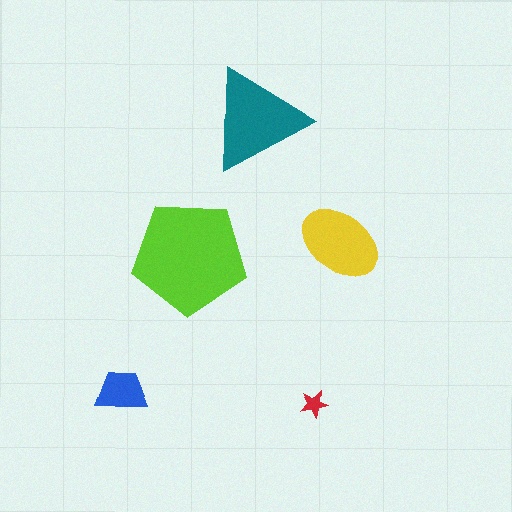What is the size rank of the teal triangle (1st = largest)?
2nd.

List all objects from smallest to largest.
The red star, the blue trapezoid, the yellow ellipse, the teal triangle, the lime pentagon.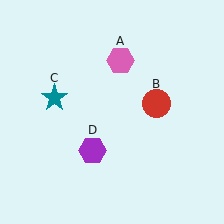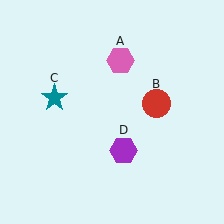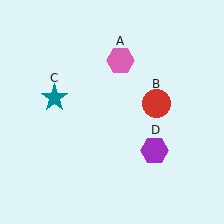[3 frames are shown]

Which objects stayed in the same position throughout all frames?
Pink hexagon (object A) and red circle (object B) and teal star (object C) remained stationary.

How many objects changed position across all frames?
1 object changed position: purple hexagon (object D).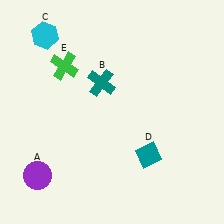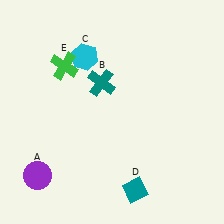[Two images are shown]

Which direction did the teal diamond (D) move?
The teal diamond (D) moved down.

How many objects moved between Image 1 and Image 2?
2 objects moved between the two images.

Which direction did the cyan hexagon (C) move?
The cyan hexagon (C) moved right.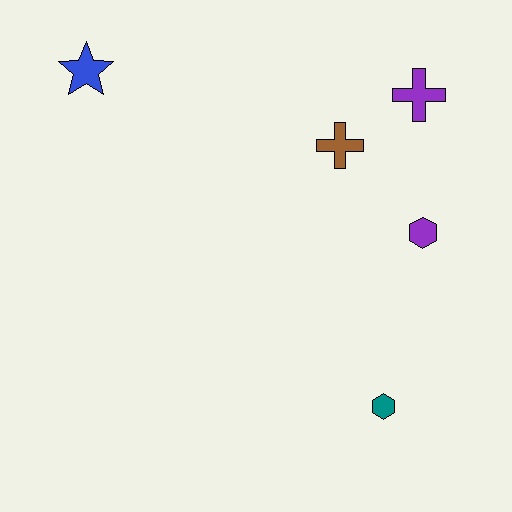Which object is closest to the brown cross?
The purple cross is closest to the brown cross.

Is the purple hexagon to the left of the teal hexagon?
No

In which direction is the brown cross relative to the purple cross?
The brown cross is to the left of the purple cross.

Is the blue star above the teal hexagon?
Yes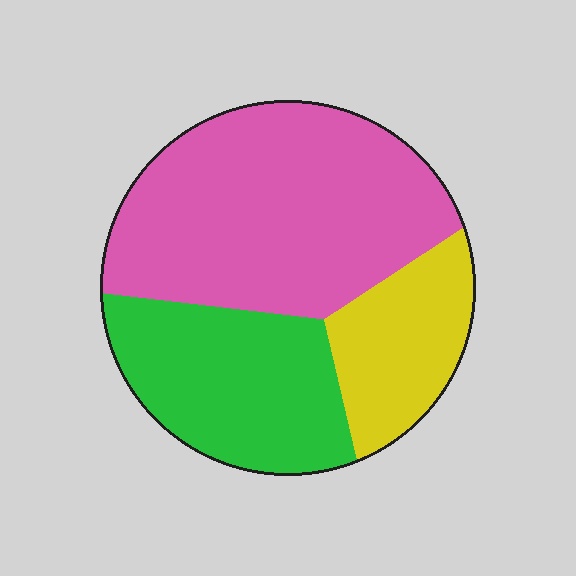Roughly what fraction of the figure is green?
Green takes up about one third (1/3) of the figure.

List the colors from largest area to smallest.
From largest to smallest: pink, green, yellow.